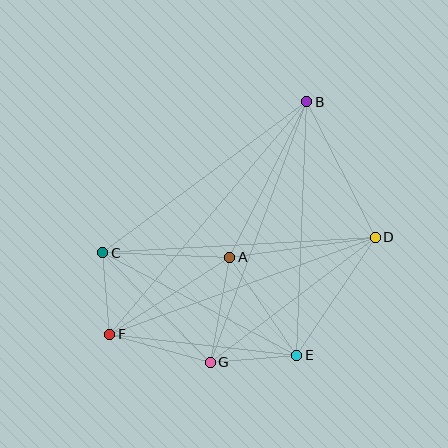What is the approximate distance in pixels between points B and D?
The distance between B and D is approximately 152 pixels.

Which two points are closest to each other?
Points C and F are closest to each other.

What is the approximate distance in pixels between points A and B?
The distance between A and B is approximately 174 pixels.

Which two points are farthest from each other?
Points B and F are farthest from each other.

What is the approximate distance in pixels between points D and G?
The distance between D and G is approximately 207 pixels.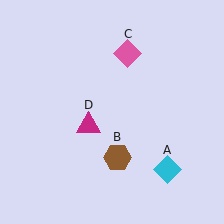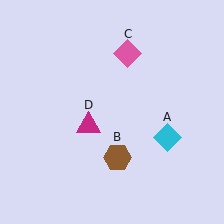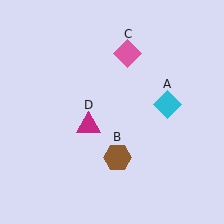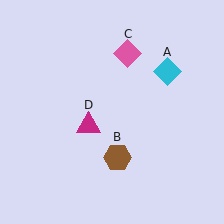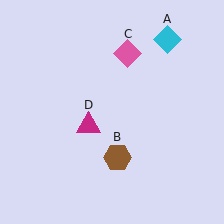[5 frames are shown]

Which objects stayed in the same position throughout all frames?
Brown hexagon (object B) and pink diamond (object C) and magenta triangle (object D) remained stationary.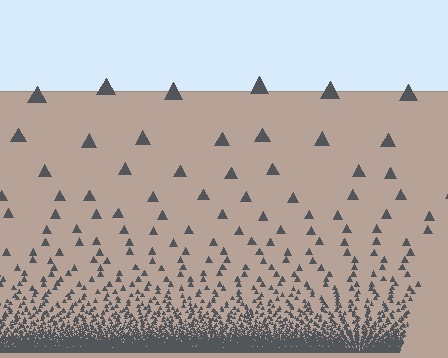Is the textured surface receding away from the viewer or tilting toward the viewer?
The surface appears to tilt toward the viewer. Texture elements get larger and sparser toward the top.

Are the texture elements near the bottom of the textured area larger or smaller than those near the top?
Smaller. The gradient is inverted — elements near the bottom are smaller and denser.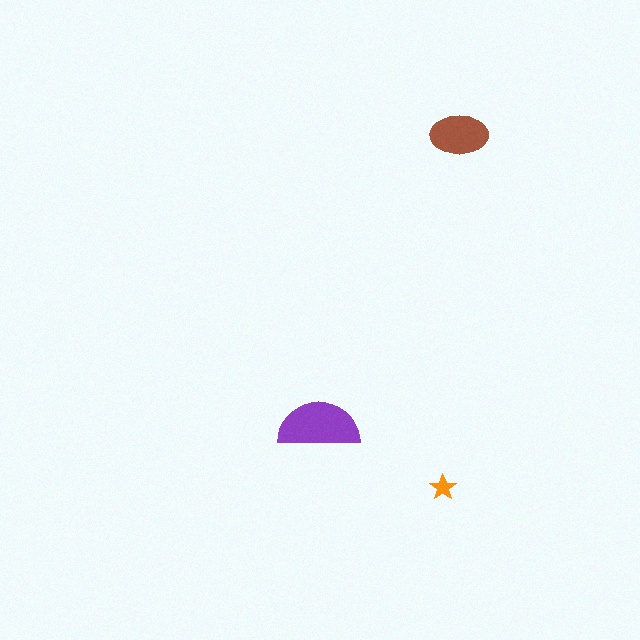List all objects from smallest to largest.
The orange star, the brown ellipse, the purple semicircle.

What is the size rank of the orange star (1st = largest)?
3rd.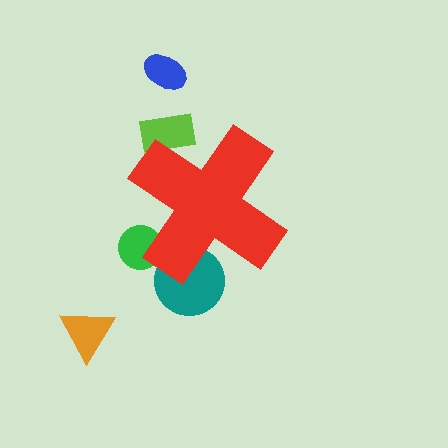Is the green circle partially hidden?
Yes, the green circle is partially hidden behind the red cross.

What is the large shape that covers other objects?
A red cross.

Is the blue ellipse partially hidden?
No, the blue ellipse is fully visible.